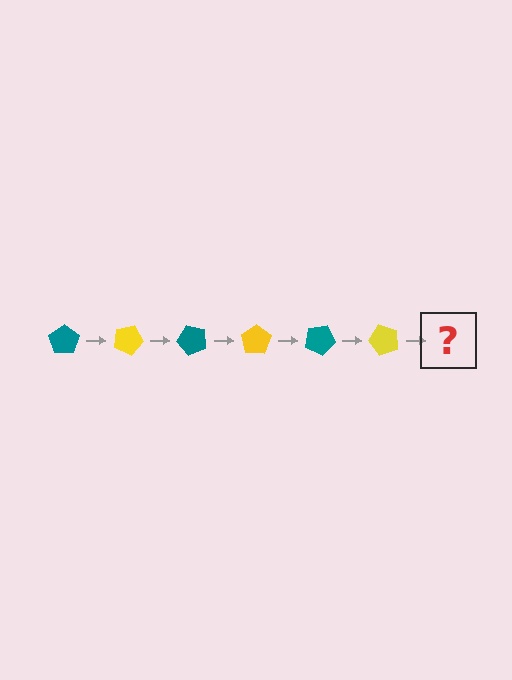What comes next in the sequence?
The next element should be a teal pentagon, rotated 150 degrees from the start.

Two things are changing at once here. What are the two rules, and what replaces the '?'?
The two rules are that it rotates 25 degrees each step and the color cycles through teal and yellow. The '?' should be a teal pentagon, rotated 150 degrees from the start.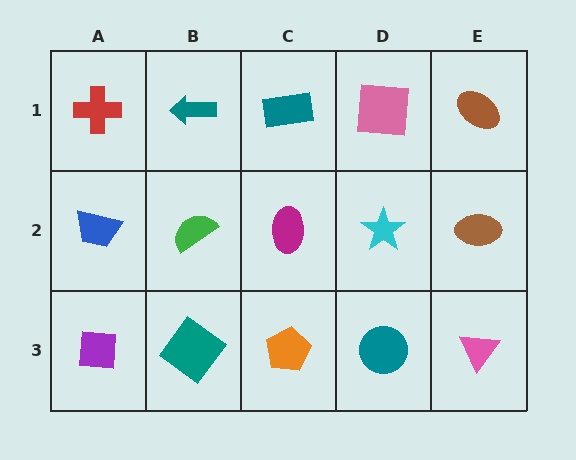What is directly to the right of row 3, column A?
A teal diamond.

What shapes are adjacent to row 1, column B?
A green semicircle (row 2, column B), a red cross (row 1, column A), a teal rectangle (row 1, column C).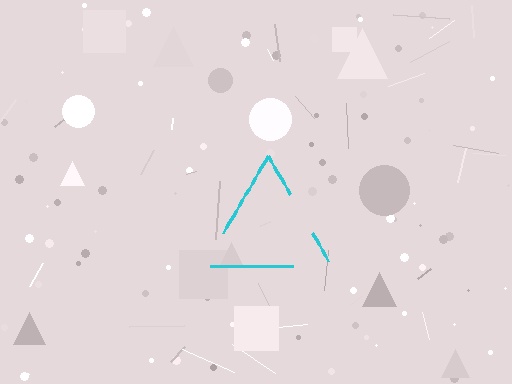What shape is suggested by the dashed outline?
The dashed outline suggests a triangle.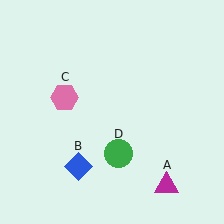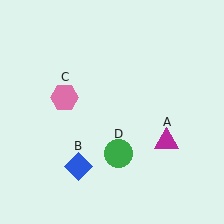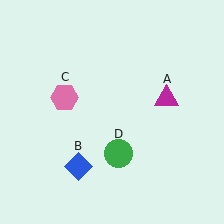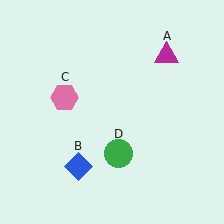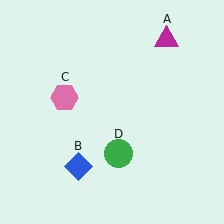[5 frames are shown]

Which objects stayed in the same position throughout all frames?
Blue diamond (object B) and pink hexagon (object C) and green circle (object D) remained stationary.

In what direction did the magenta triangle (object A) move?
The magenta triangle (object A) moved up.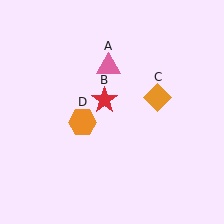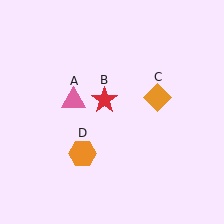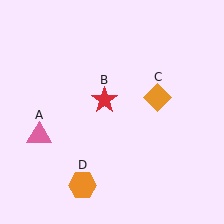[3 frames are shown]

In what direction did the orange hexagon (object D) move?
The orange hexagon (object D) moved down.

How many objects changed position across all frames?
2 objects changed position: pink triangle (object A), orange hexagon (object D).